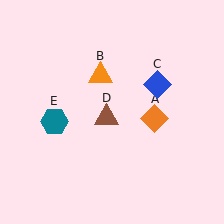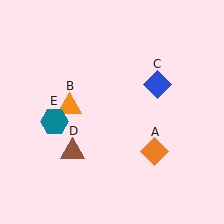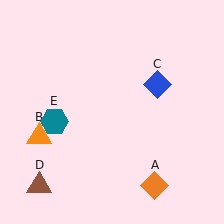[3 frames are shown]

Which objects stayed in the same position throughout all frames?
Blue diamond (object C) and teal hexagon (object E) remained stationary.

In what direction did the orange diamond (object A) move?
The orange diamond (object A) moved down.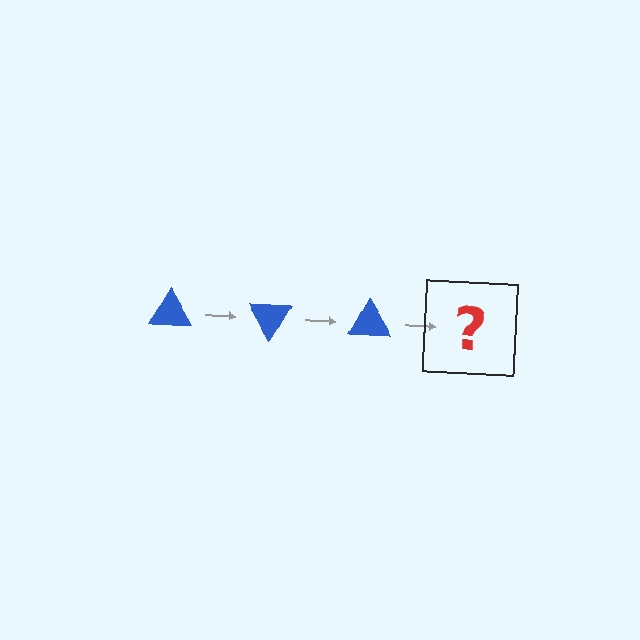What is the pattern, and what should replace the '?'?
The pattern is that the triangle rotates 60 degrees each step. The '?' should be a blue triangle rotated 180 degrees.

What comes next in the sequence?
The next element should be a blue triangle rotated 180 degrees.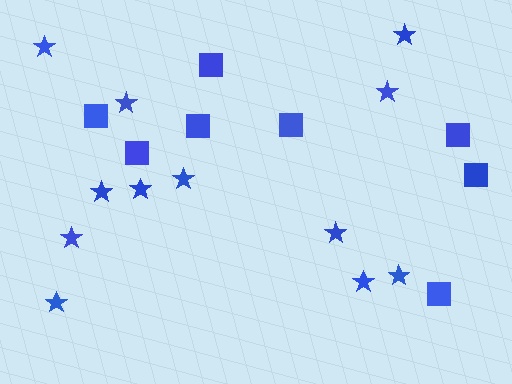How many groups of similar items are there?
There are 2 groups: one group of squares (8) and one group of stars (12).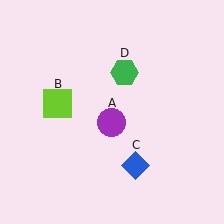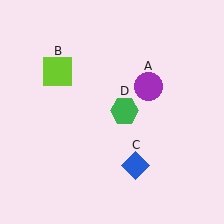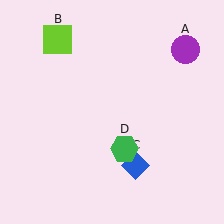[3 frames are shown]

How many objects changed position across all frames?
3 objects changed position: purple circle (object A), lime square (object B), green hexagon (object D).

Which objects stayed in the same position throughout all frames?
Blue diamond (object C) remained stationary.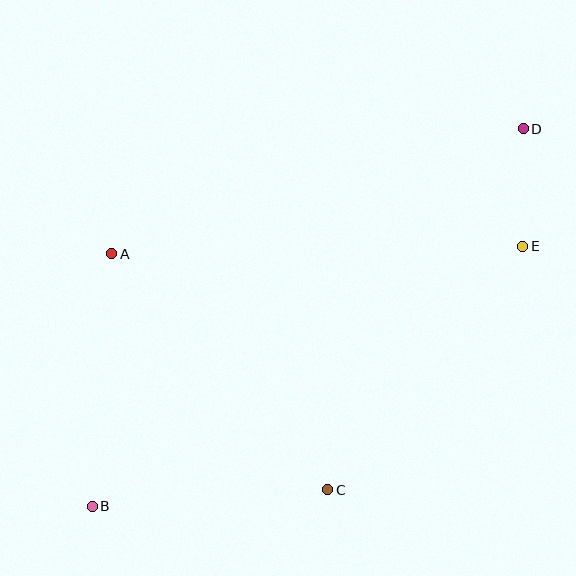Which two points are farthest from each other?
Points B and D are farthest from each other.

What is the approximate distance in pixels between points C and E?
The distance between C and E is approximately 312 pixels.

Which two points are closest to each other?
Points D and E are closest to each other.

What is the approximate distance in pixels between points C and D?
The distance between C and D is approximately 411 pixels.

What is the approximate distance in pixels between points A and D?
The distance between A and D is approximately 430 pixels.